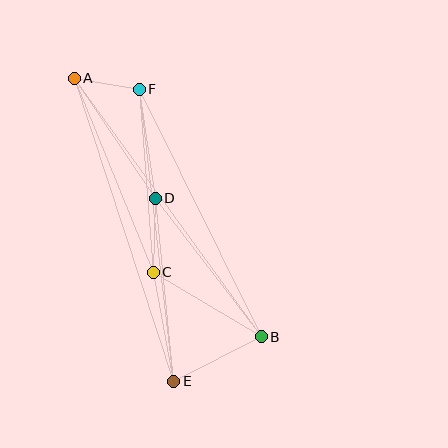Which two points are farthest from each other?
Points A and B are farthest from each other.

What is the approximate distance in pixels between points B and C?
The distance between B and C is approximately 126 pixels.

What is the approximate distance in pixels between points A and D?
The distance between A and D is approximately 145 pixels.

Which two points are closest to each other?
Points A and F are closest to each other.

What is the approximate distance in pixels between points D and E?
The distance between D and E is approximately 184 pixels.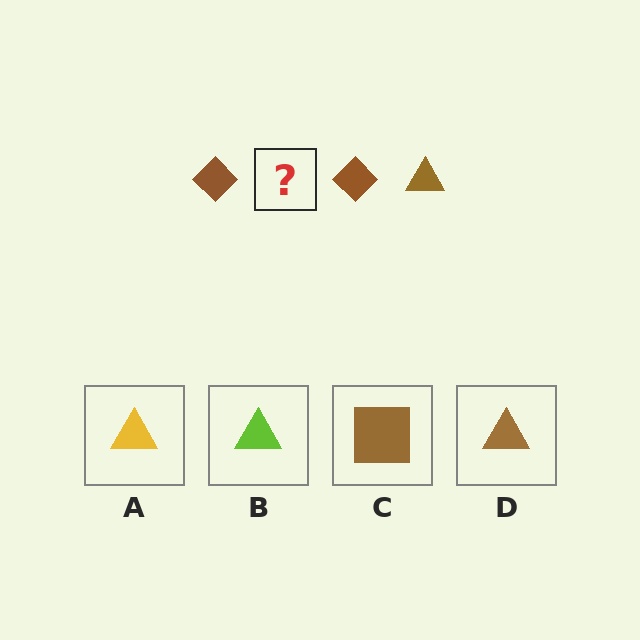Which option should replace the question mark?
Option D.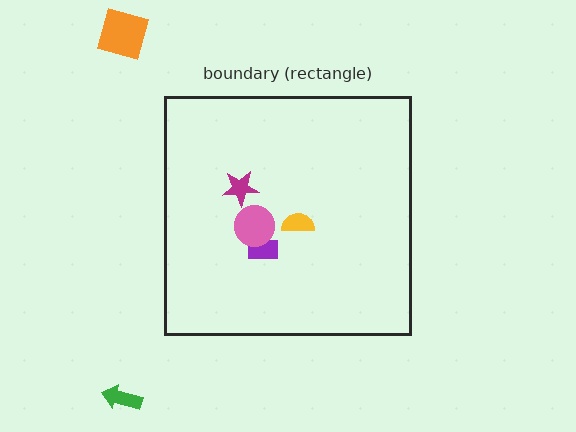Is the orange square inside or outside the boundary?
Outside.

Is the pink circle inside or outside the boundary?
Inside.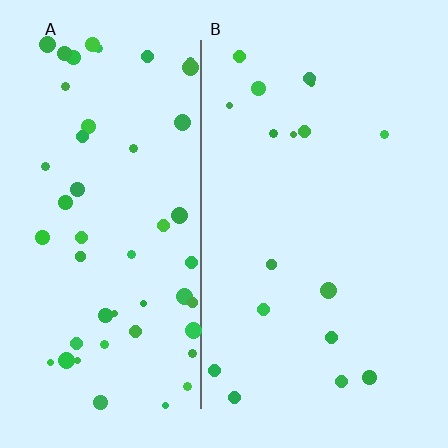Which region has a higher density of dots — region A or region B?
A (the left).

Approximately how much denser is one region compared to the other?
Approximately 3.0× — region A over region B.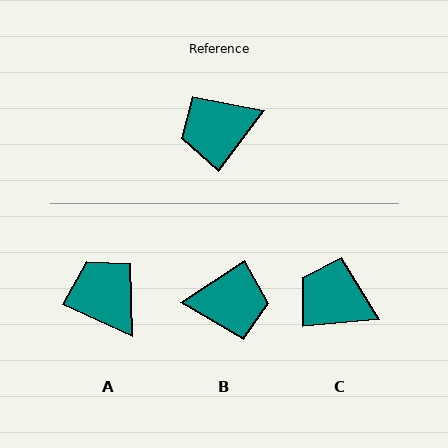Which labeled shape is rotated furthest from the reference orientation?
B, about 160 degrees away.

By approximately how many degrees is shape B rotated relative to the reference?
Approximately 160 degrees counter-clockwise.